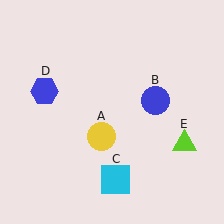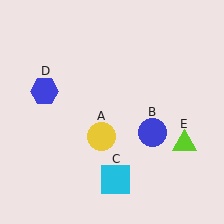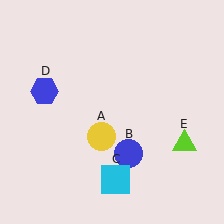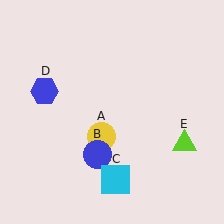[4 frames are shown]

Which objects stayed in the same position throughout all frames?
Yellow circle (object A) and cyan square (object C) and blue hexagon (object D) and lime triangle (object E) remained stationary.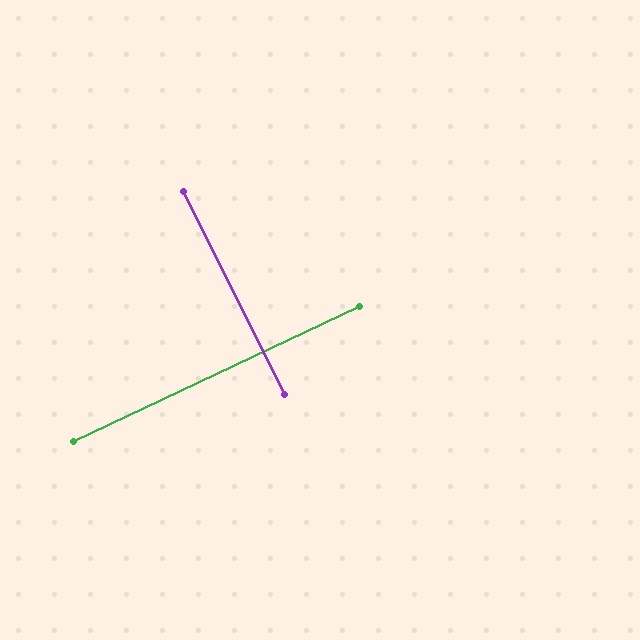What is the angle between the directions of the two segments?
Approximately 89 degrees.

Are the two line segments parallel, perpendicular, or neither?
Perpendicular — they meet at approximately 89°.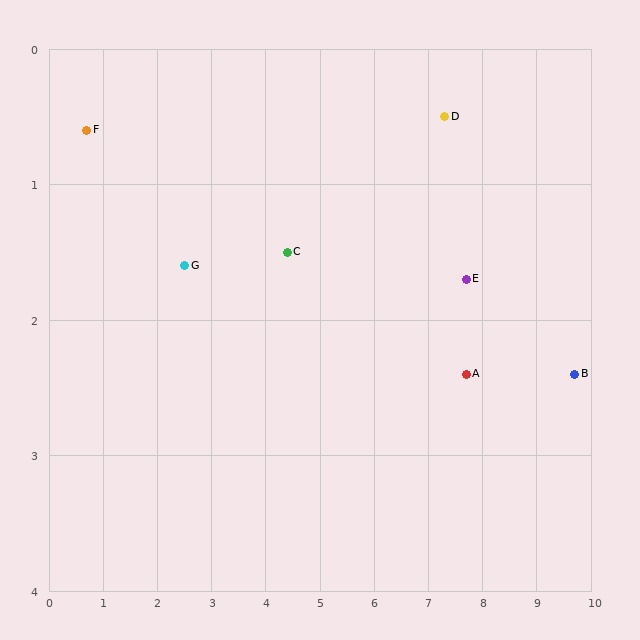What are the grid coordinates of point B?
Point B is at approximately (9.7, 2.4).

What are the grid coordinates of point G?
Point G is at approximately (2.5, 1.6).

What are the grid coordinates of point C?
Point C is at approximately (4.4, 1.5).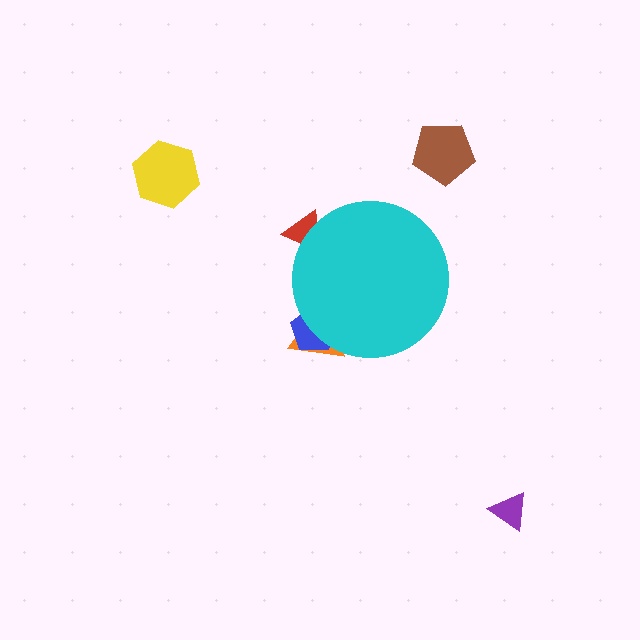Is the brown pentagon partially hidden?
No, the brown pentagon is fully visible.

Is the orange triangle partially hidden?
Yes, the orange triangle is partially hidden behind the cyan circle.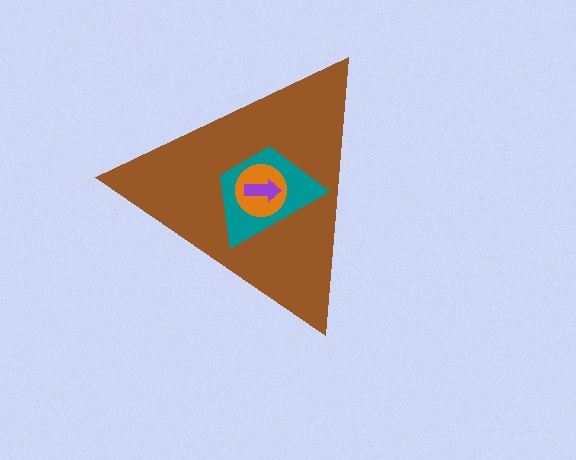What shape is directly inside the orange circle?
The purple arrow.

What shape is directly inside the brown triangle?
The teal trapezoid.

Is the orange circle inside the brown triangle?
Yes.